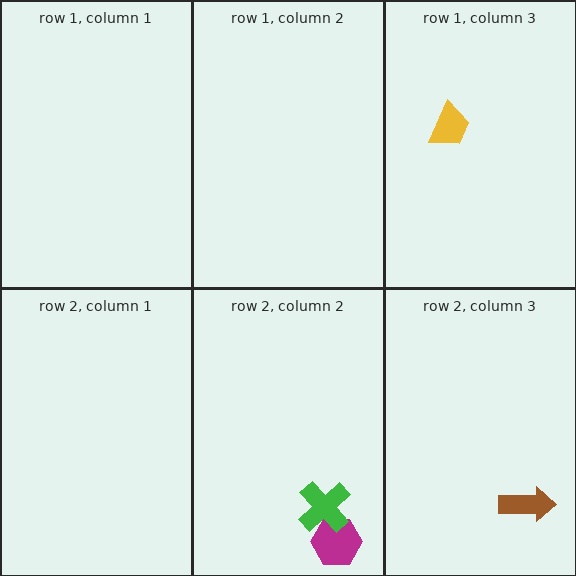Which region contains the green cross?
The row 2, column 2 region.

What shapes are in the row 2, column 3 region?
The brown arrow.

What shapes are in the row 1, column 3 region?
The yellow trapezoid.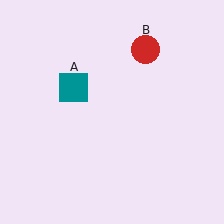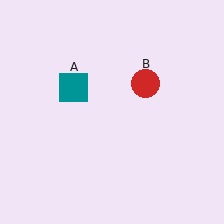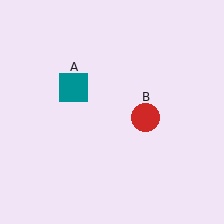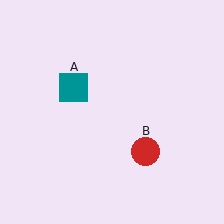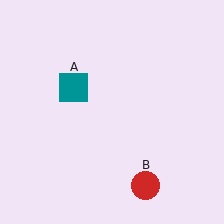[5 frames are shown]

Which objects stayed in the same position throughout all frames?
Teal square (object A) remained stationary.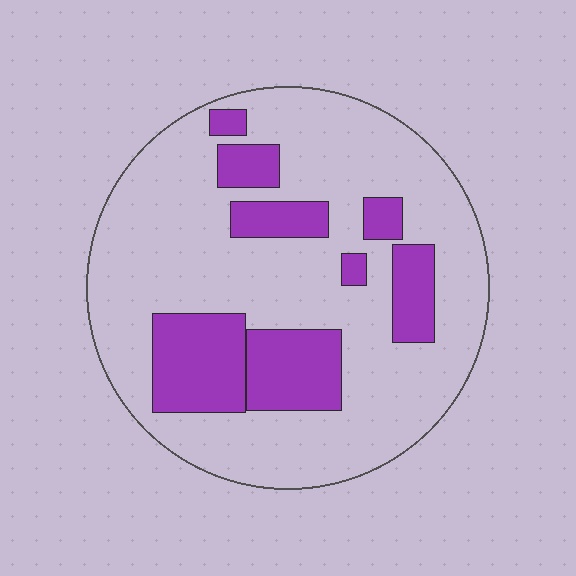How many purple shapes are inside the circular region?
8.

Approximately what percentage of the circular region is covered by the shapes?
Approximately 25%.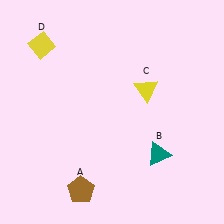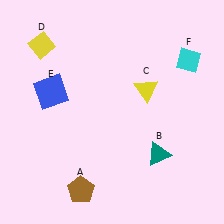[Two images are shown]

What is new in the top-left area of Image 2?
A blue square (E) was added in the top-left area of Image 2.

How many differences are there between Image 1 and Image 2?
There are 2 differences between the two images.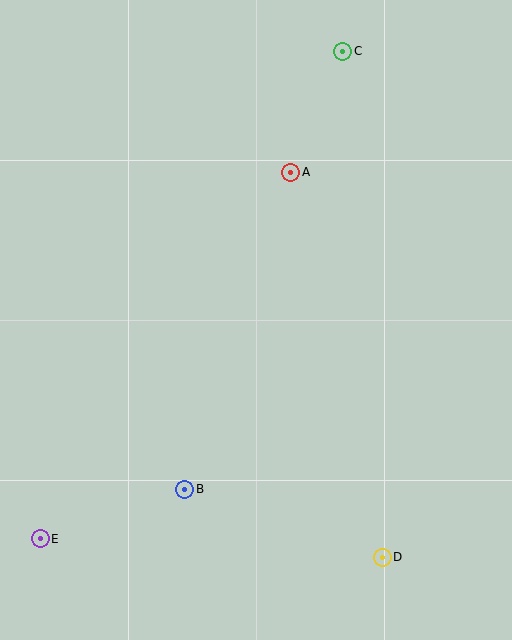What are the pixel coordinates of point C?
Point C is at (343, 51).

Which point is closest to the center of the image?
Point A at (291, 172) is closest to the center.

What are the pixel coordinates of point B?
Point B is at (185, 489).